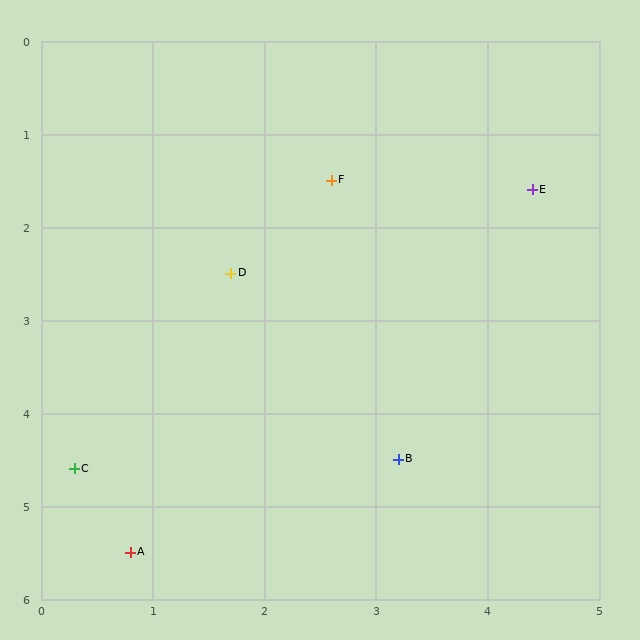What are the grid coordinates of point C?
Point C is at approximately (0.3, 4.6).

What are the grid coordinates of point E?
Point E is at approximately (4.4, 1.6).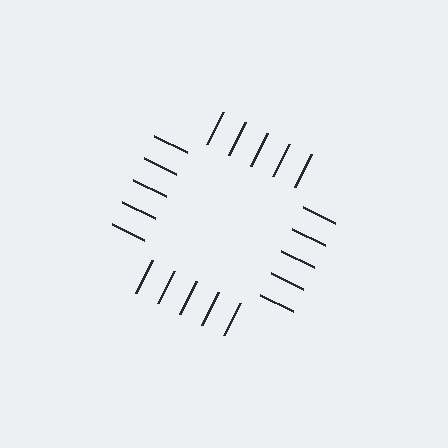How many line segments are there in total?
20 — 5 along each of the 4 edges.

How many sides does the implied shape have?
4 sides — the line-ends trace a square.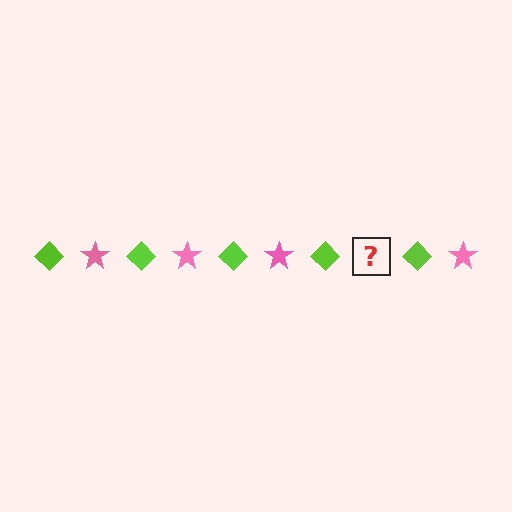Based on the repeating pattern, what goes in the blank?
The blank should be a pink star.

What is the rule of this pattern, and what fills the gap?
The rule is that the pattern alternates between lime diamond and pink star. The gap should be filled with a pink star.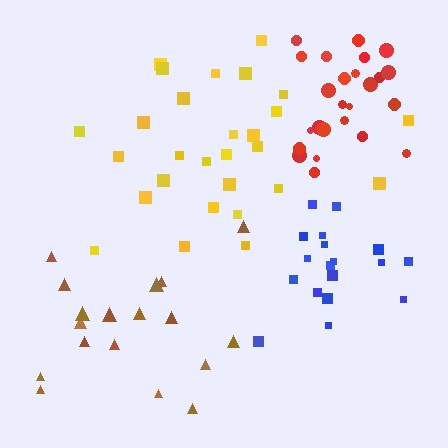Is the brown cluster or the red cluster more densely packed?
Red.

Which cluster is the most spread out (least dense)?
Brown.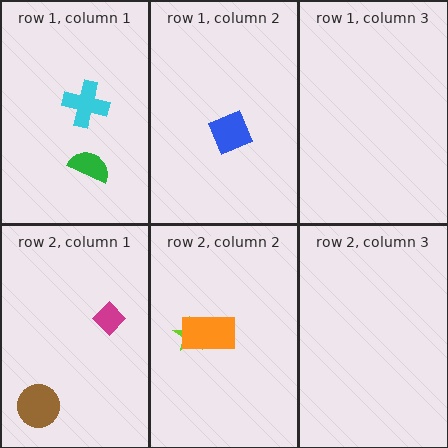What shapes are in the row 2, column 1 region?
The magenta diamond, the brown circle.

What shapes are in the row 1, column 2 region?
The blue square.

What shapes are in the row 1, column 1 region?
The green semicircle, the cyan cross.